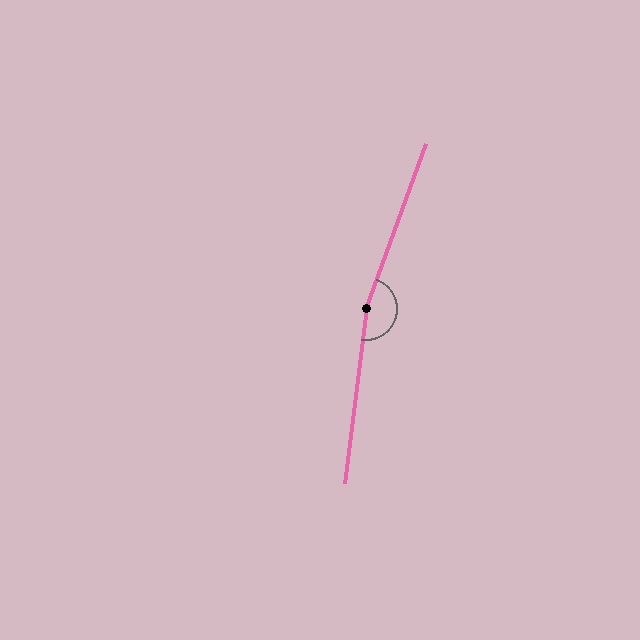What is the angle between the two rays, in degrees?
Approximately 167 degrees.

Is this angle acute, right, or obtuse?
It is obtuse.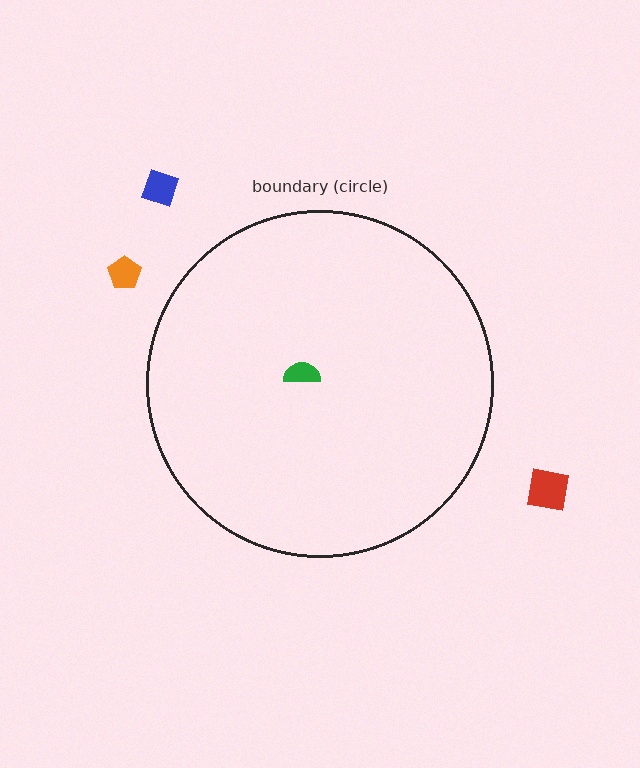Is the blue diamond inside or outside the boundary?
Outside.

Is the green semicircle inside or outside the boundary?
Inside.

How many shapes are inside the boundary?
1 inside, 3 outside.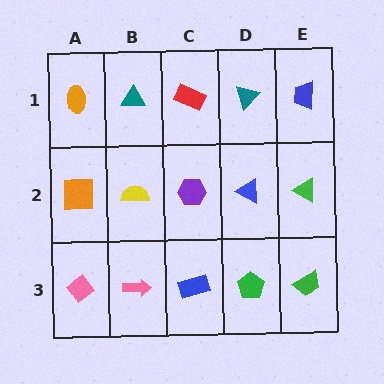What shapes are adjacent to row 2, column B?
A teal triangle (row 1, column B), a pink arrow (row 3, column B), an orange square (row 2, column A), a purple hexagon (row 2, column C).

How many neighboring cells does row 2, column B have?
4.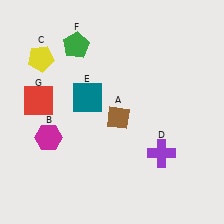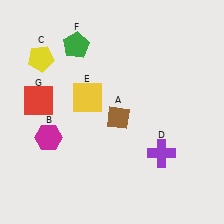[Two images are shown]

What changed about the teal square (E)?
In Image 1, E is teal. In Image 2, it changed to yellow.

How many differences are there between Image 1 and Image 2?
There is 1 difference between the two images.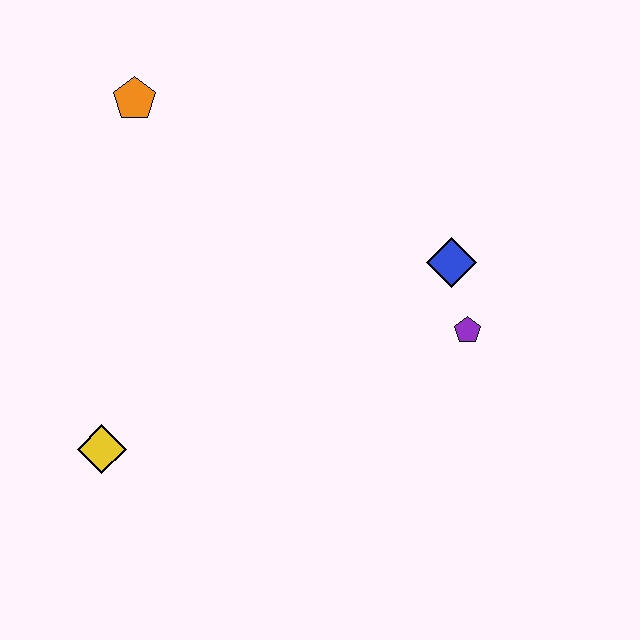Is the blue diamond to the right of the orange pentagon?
Yes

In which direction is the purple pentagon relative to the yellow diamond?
The purple pentagon is to the right of the yellow diamond.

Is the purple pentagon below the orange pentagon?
Yes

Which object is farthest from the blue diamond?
The yellow diamond is farthest from the blue diamond.